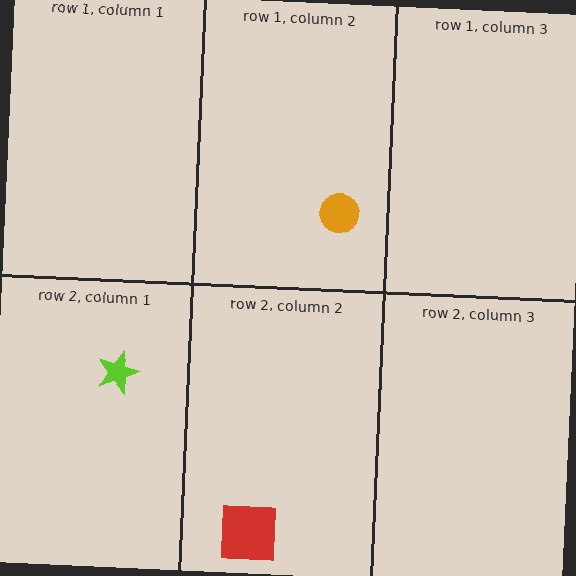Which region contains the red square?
The row 2, column 2 region.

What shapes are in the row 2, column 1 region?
The lime star.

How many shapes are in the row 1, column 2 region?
1.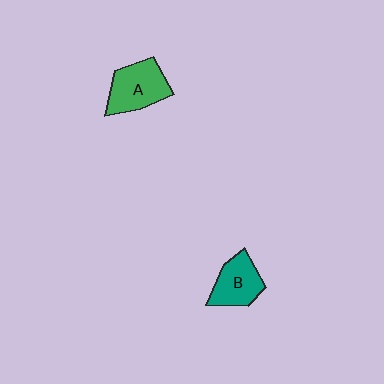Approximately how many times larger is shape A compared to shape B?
Approximately 1.2 times.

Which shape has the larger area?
Shape A (green).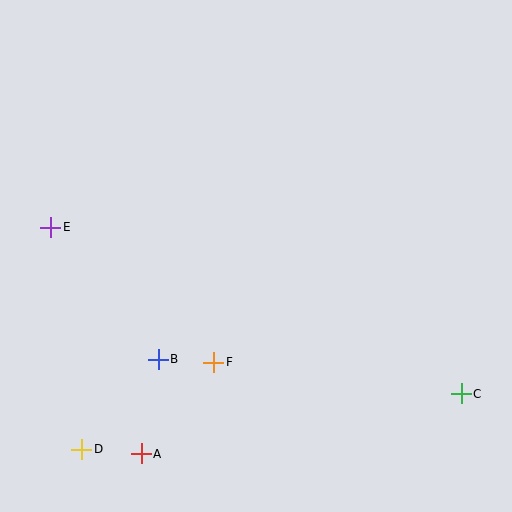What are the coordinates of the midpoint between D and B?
The midpoint between D and B is at (120, 404).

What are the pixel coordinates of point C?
Point C is at (461, 394).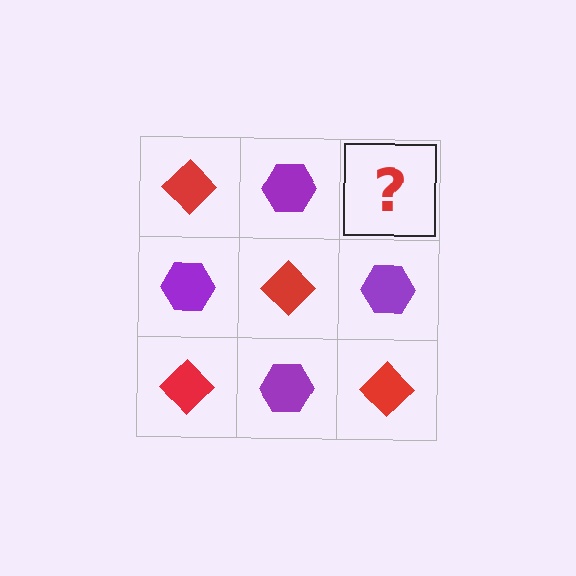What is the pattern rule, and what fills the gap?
The rule is that it alternates red diamond and purple hexagon in a checkerboard pattern. The gap should be filled with a red diamond.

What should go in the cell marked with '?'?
The missing cell should contain a red diamond.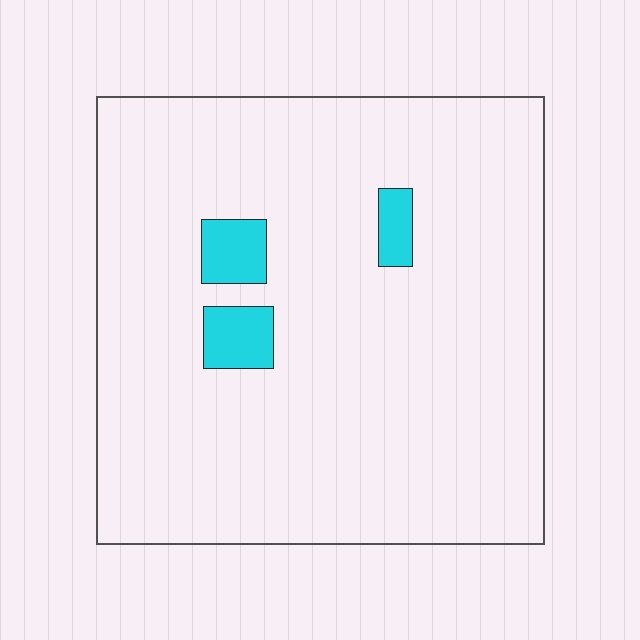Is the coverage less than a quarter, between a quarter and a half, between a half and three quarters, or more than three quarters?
Less than a quarter.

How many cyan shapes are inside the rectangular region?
3.